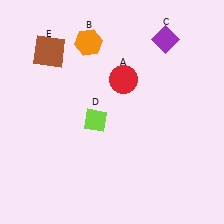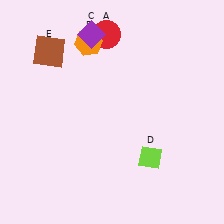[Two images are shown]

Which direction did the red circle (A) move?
The red circle (A) moved up.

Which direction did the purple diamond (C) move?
The purple diamond (C) moved left.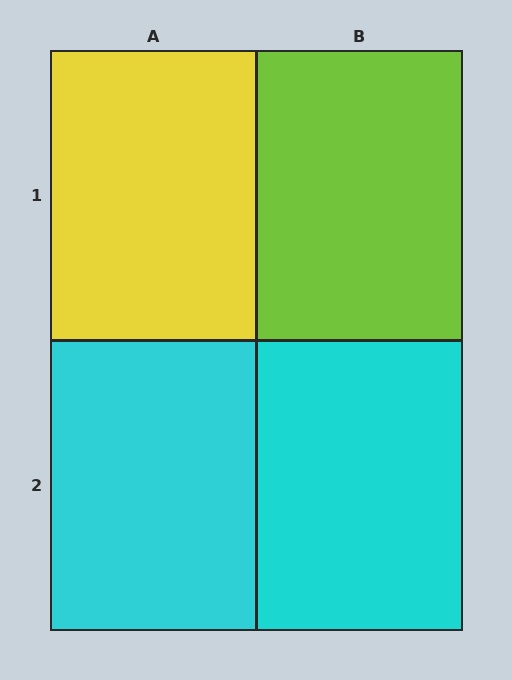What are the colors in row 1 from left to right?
Yellow, lime.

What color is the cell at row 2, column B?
Cyan.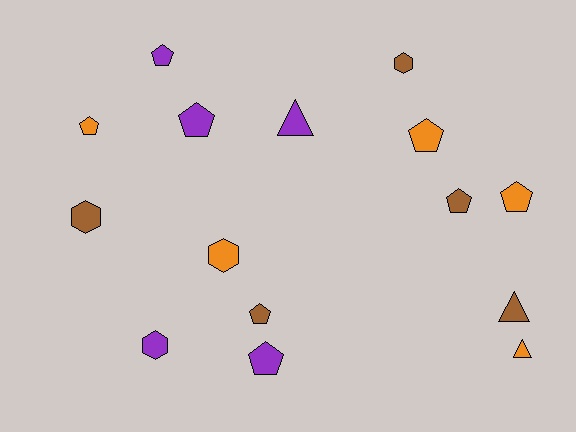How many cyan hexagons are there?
There are no cyan hexagons.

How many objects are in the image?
There are 15 objects.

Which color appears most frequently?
Purple, with 5 objects.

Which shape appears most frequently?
Pentagon, with 8 objects.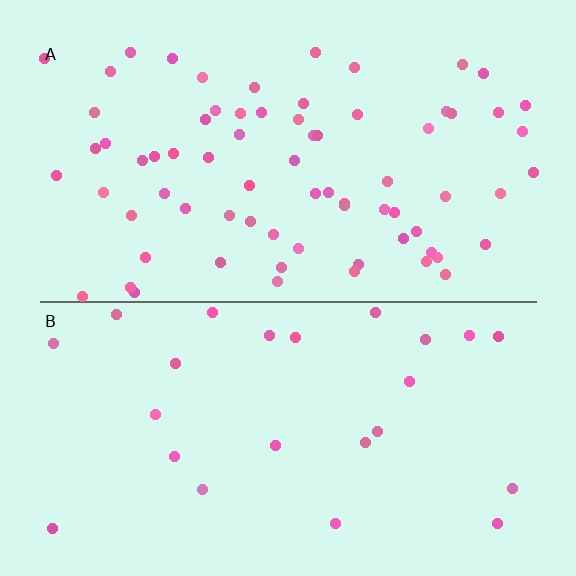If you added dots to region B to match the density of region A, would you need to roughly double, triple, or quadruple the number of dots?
Approximately triple.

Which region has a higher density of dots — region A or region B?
A (the top).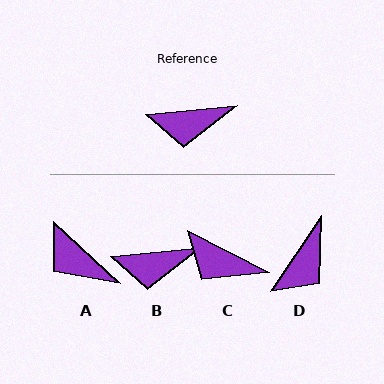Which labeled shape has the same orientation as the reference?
B.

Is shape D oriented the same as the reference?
No, it is off by about 50 degrees.